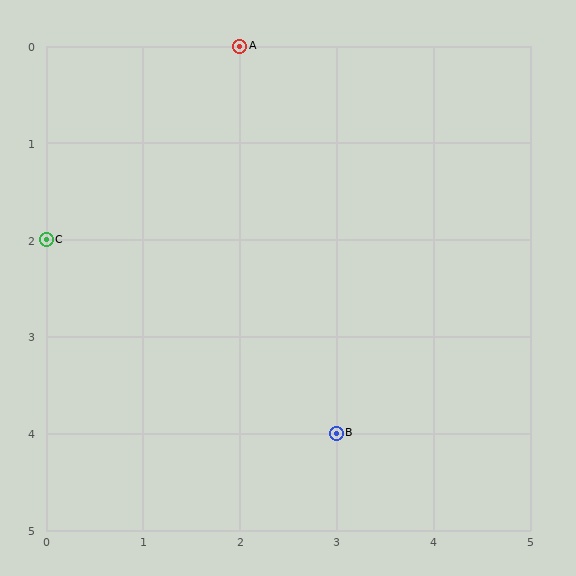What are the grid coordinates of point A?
Point A is at grid coordinates (2, 0).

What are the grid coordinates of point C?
Point C is at grid coordinates (0, 2).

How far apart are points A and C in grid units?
Points A and C are 2 columns and 2 rows apart (about 2.8 grid units diagonally).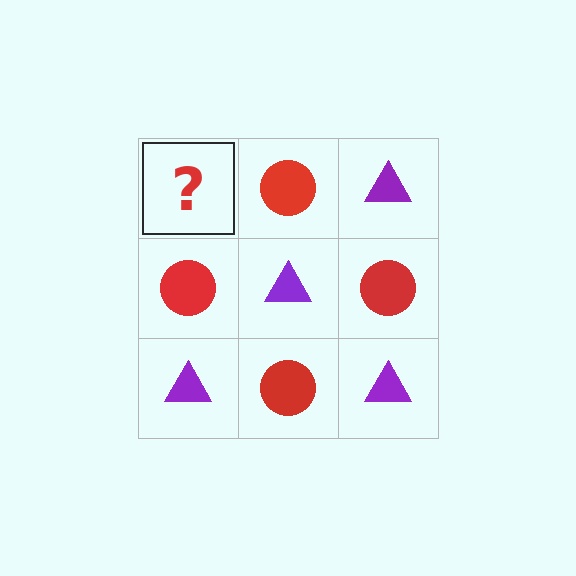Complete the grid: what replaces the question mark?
The question mark should be replaced with a purple triangle.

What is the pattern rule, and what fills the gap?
The rule is that it alternates purple triangle and red circle in a checkerboard pattern. The gap should be filled with a purple triangle.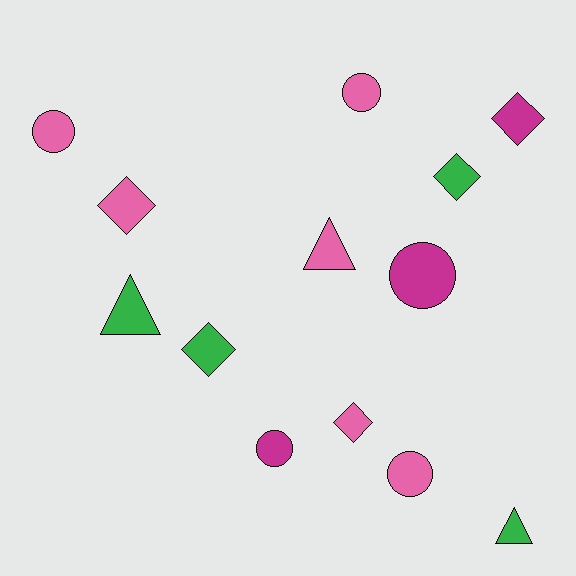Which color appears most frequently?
Pink, with 6 objects.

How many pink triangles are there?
There is 1 pink triangle.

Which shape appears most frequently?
Diamond, with 5 objects.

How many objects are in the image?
There are 13 objects.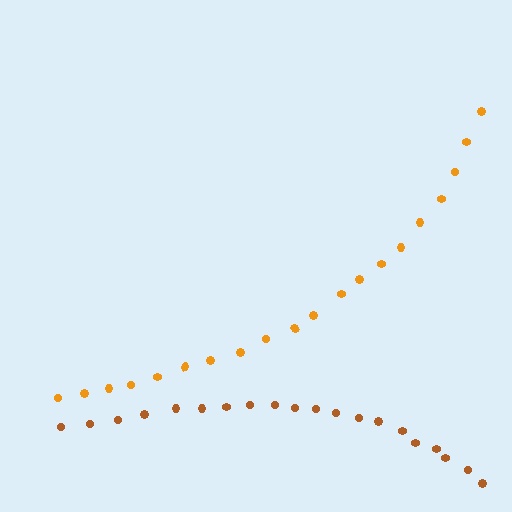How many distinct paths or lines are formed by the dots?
There are 2 distinct paths.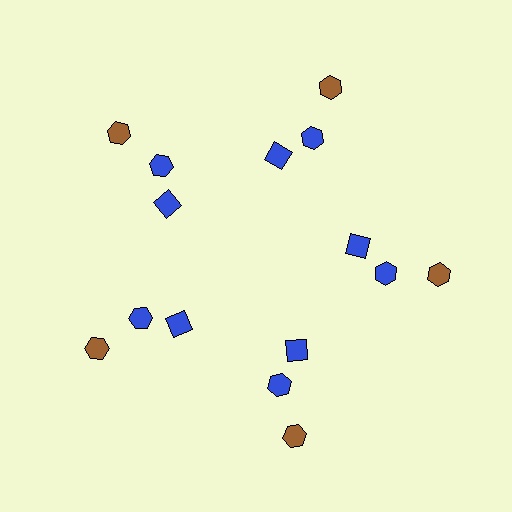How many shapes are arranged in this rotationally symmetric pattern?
There are 15 shapes, arranged in 5 groups of 3.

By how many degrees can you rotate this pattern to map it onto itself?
The pattern maps onto itself every 72 degrees of rotation.